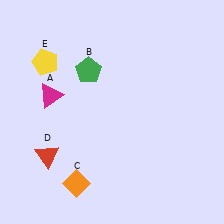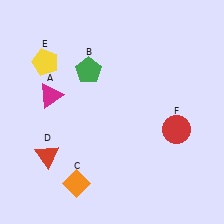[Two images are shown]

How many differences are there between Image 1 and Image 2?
There is 1 difference between the two images.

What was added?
A red circle (F) was added in Image 2.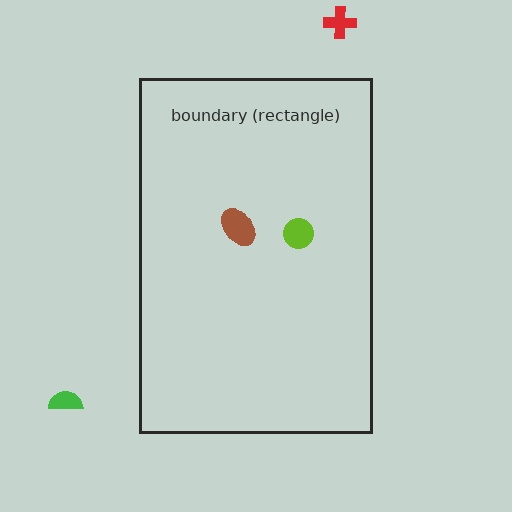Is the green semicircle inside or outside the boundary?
Outside.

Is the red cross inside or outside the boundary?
Outside.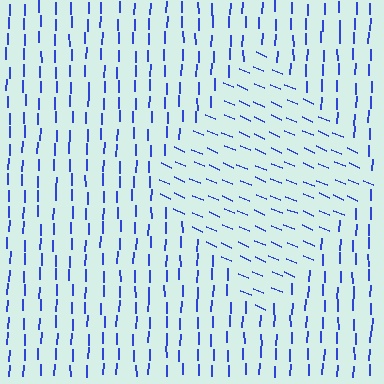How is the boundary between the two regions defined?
The boundary is defined purely by a change in line orientation (approximately 68 degrees difference). All lines are the same color and thickness.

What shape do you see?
I see a diamond.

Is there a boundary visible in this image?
Yes, there is a texture boundary formed by a change in line orientation.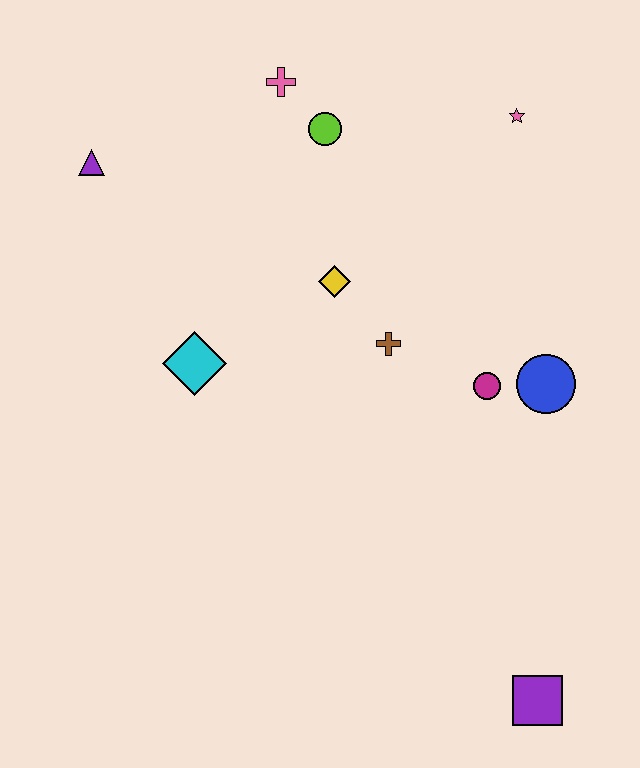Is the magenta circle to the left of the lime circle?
No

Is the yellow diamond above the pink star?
No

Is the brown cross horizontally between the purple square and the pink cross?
Yes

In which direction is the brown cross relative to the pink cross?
The brown cross is below the pink cross.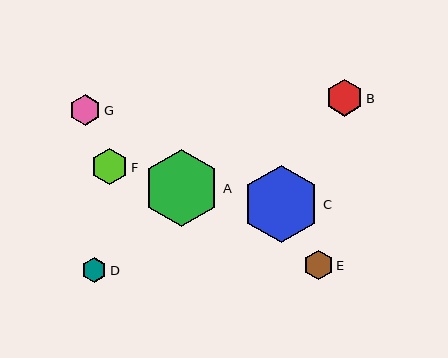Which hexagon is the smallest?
Hexagon D is the smallest with a size of approximately 25 pixels.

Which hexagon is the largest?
Hexagon C is the largest with a size of approximately 77 pixels.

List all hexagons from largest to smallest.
From largest to smallest: C, A, B, F, G, E, D.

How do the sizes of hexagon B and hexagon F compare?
Hexagon B and hexagon F are approximately the same size.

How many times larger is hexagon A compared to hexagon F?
Hexagon A is approximately 2.1 times the size of hexagon F.